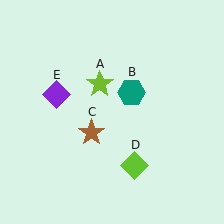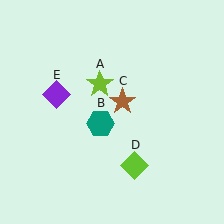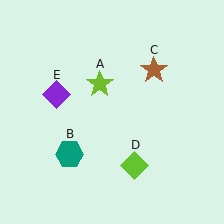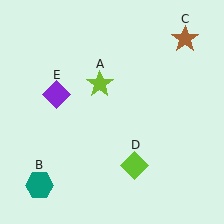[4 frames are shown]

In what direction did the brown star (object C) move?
The brown star (object C) moved up and to the right.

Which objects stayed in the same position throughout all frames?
Lime star (object A) and lime diamond (object D) and purple diamond (object E) remained stationary.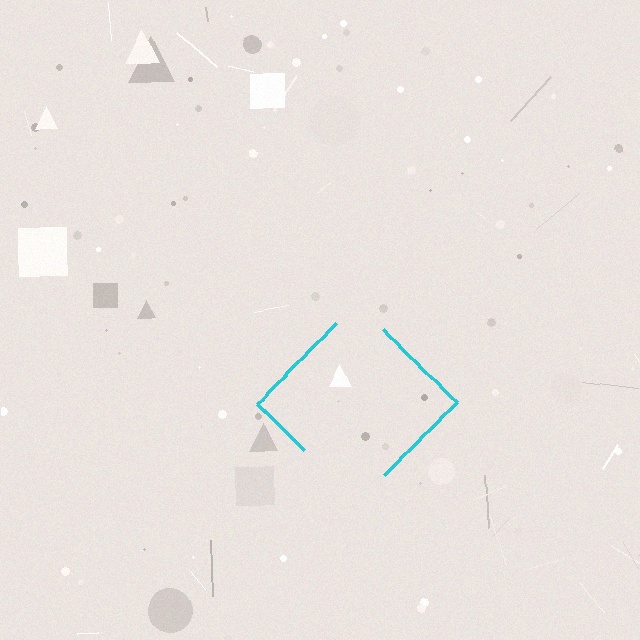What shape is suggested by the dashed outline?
The dashed outline suggests a diamond.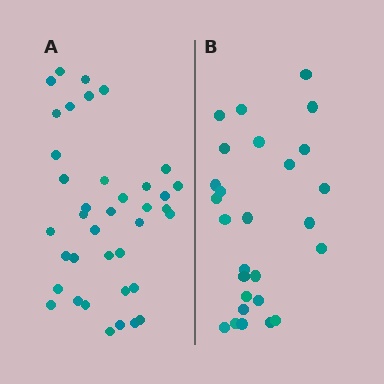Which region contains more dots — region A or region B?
Region A (the left region) has more dots.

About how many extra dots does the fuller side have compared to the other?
Region A has roughly 12 or so more dots than region B.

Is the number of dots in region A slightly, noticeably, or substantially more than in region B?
Region A has noticeably more, but not dramatically so. The ratio is roughly 1.4 to 1.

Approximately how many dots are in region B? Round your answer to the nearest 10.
About 30 dots. (The exact count is 27, which rounds to 30.)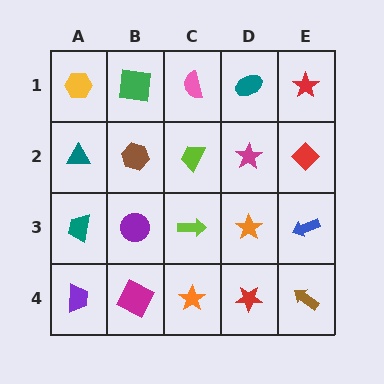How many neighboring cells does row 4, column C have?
3.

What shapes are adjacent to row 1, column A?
A teal triangle (row 2, column A), a green square (row 1, column B).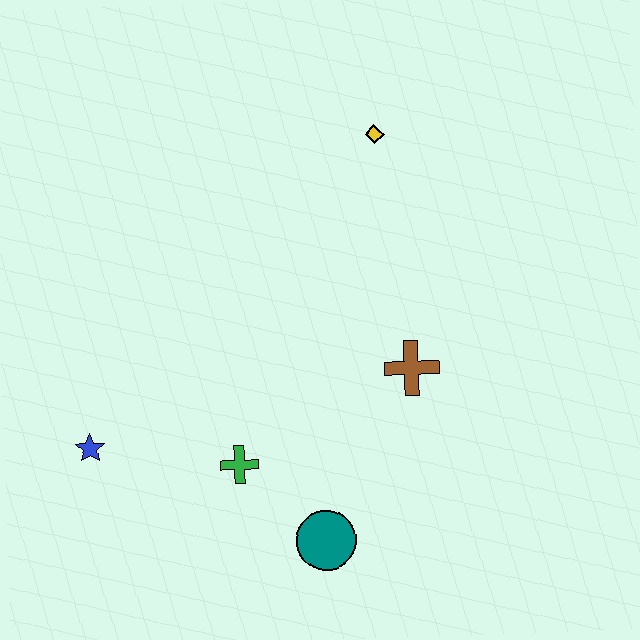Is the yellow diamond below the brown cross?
No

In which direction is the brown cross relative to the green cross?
The brown cross is to the right of the green cross.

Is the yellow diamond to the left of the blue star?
No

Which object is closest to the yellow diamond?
The brown cross is closest to the yellow diamond.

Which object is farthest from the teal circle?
The yellow diamond is farthest from the teal circle.